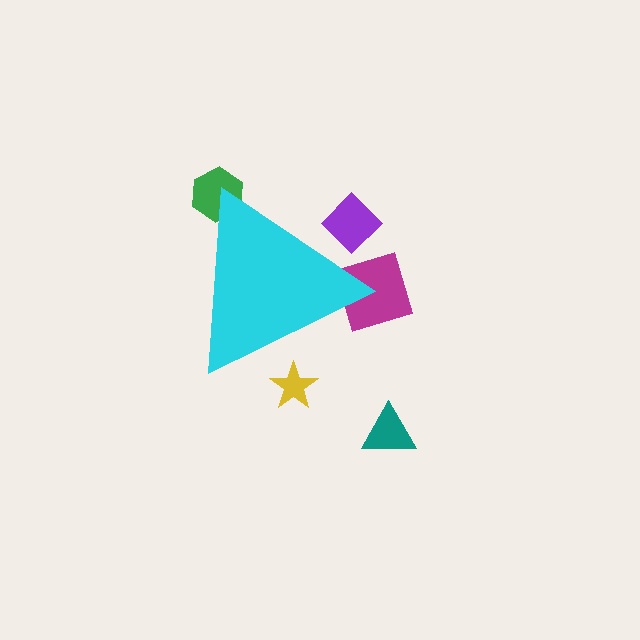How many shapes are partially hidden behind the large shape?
4 shapes are partially hidden.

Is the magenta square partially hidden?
Yes, the magenta square is partially hidden behind the cyan triangle.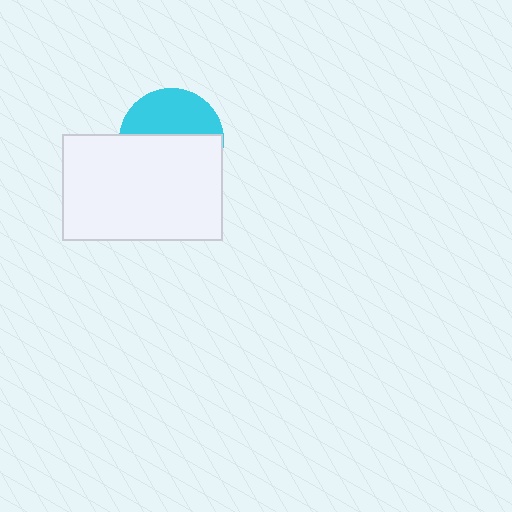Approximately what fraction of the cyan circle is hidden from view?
Roughly 58% of the cyan circle is hidden behind the white rectangle.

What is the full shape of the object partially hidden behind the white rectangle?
The partially hidden object is a cyan circle.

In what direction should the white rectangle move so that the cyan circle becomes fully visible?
The white rectangle should move down. That is the shortest direction to clear the overlap and leave the cyan circle fully visible.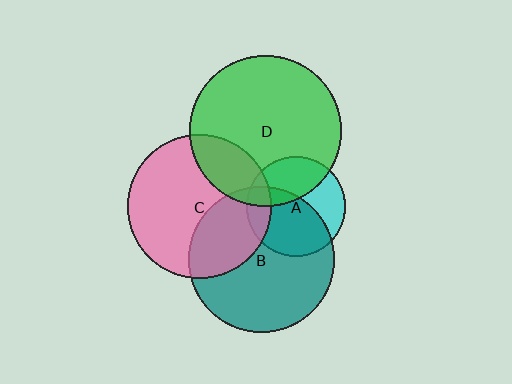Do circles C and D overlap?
Yes.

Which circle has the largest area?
Circle D (green).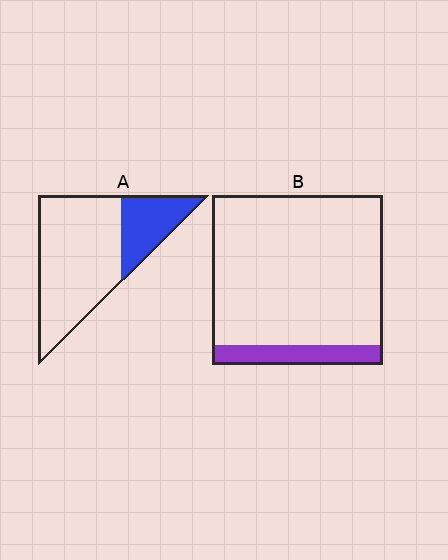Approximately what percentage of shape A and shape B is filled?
A is approximately 25% and B is approximately 10%.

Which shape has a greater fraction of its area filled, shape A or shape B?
Shape A.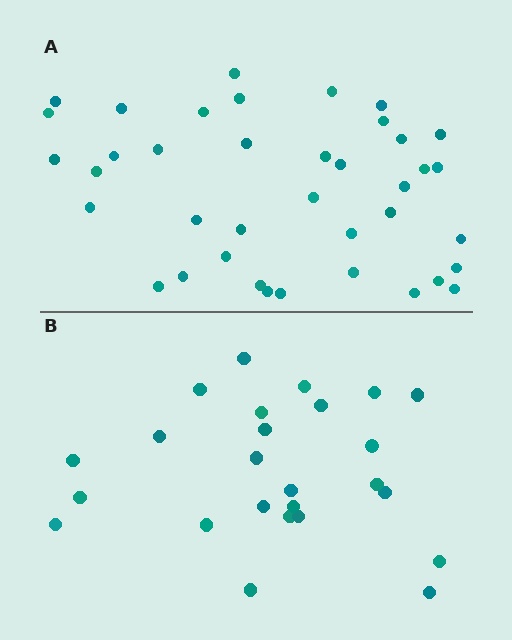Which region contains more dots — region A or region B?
Region A (the top region) has more dots.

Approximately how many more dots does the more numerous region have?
Region A has approximately 15 more dots than region B.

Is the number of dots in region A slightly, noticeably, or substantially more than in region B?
Region A has substantially more. The ratio is roughly 1.6 to 1.